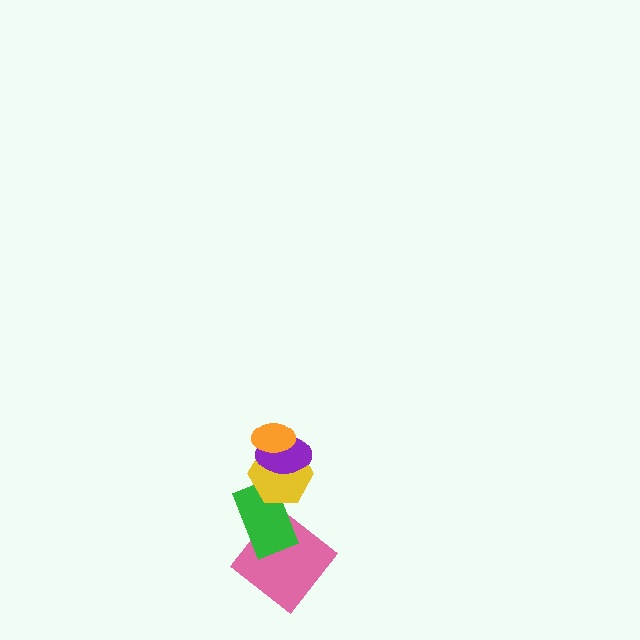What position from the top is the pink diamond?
The pink diamond is 5th from the top.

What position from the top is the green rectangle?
The green rectangle is 4th from the top.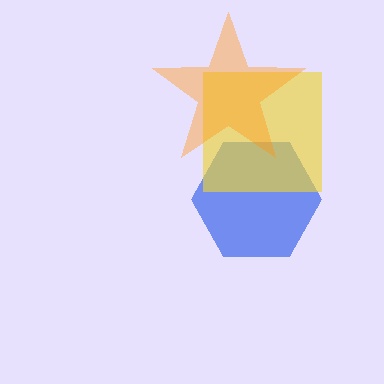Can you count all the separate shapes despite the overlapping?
Yes, there are 3 separate shapes.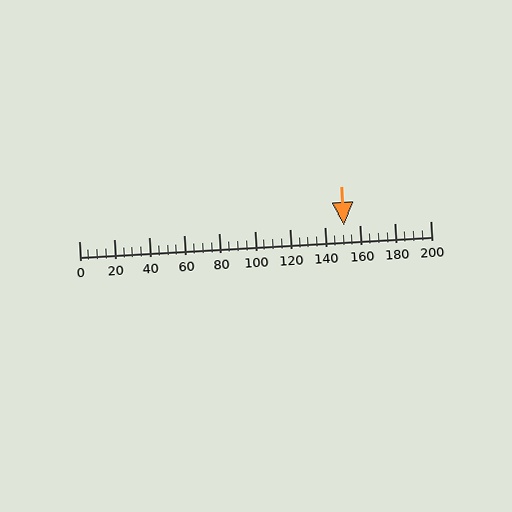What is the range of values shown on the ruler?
The ruler shows values from 0 to 200.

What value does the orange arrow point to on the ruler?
The orange arrow points to approximately 151.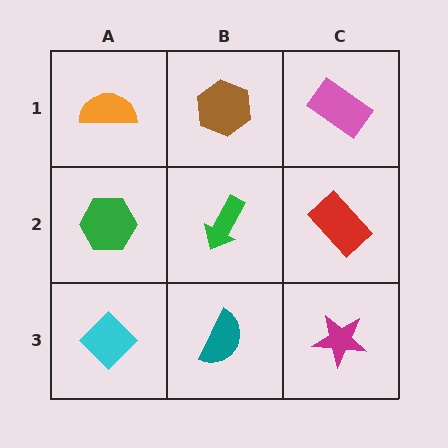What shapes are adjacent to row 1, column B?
A green arrow (row 2, column B), an orange semicircle (row 1, column A), a pink rectangle (row 1, column C).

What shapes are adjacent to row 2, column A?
An orange semicircle (row 1, column A), a cyan diamond (row 3, column A), a green arrow (row 2, column B).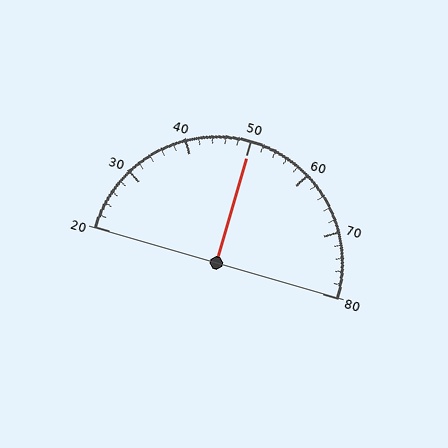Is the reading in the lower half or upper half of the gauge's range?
The reading is in the upper half of the range (20 to 80).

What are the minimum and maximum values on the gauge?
The gauge ranges from 20 to 80.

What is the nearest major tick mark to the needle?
The nearest major tick mark is 50.